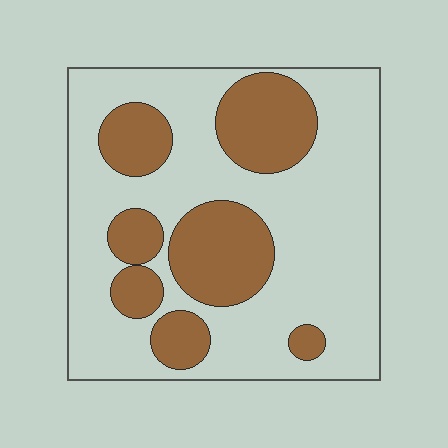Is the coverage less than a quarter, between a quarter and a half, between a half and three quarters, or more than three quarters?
Between a quarter and a half.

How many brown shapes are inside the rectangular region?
7.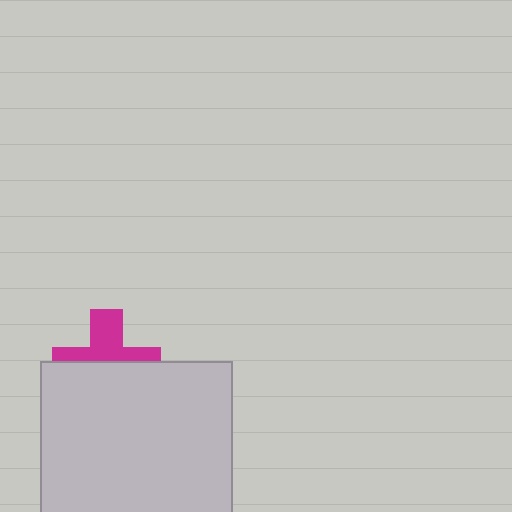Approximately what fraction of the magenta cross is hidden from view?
Roughly 54% of the magenta cross is hidden behind the light gray rectangle.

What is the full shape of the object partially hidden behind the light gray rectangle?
The partially hidden object is a magenta cross.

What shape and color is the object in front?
The object in front is a light gray rectangle.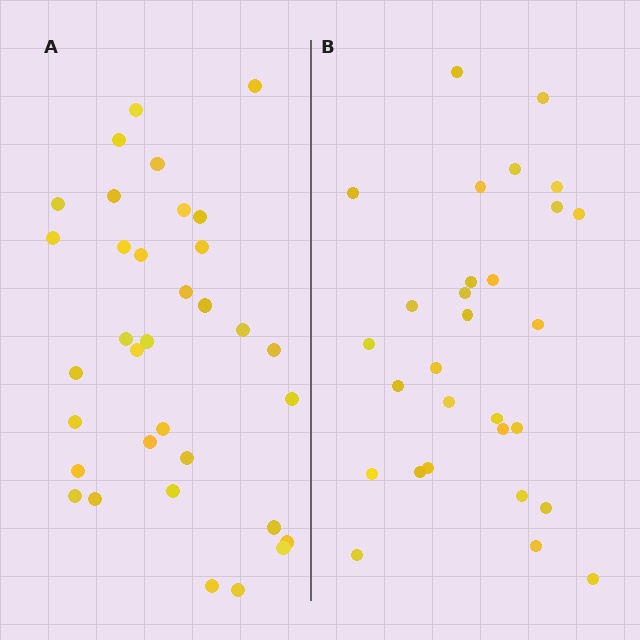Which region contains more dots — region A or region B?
Region A (the left region) has more dots.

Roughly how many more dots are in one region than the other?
Region A has about 5 more dots than region B.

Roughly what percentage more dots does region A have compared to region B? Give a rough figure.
About 15% more.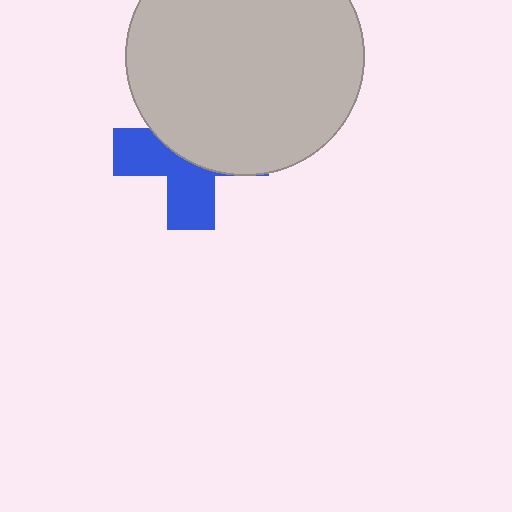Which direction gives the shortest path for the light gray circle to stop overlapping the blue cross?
Moving up gives the shortest separation.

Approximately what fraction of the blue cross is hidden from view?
Roughly 55% of the blue cross is hidden behind the light gray circle.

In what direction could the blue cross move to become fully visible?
The blue cross could move down. That would shift it out from behind the light gray circle entirely.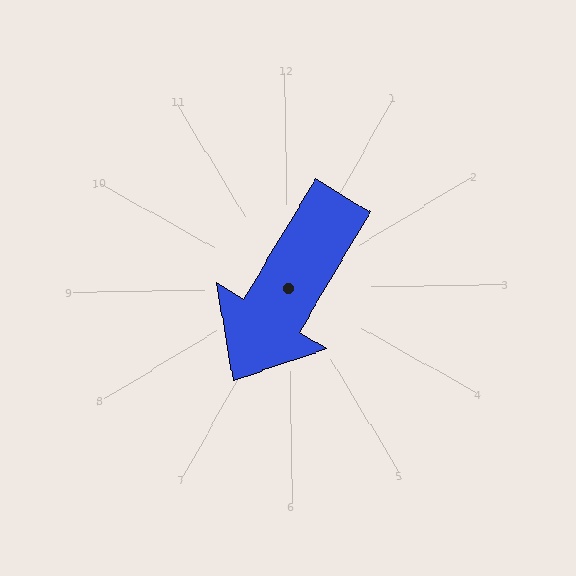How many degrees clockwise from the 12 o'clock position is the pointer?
Approximately 212 degrees.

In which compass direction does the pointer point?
Southwest.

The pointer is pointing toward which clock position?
Roughly 7 o'clock.